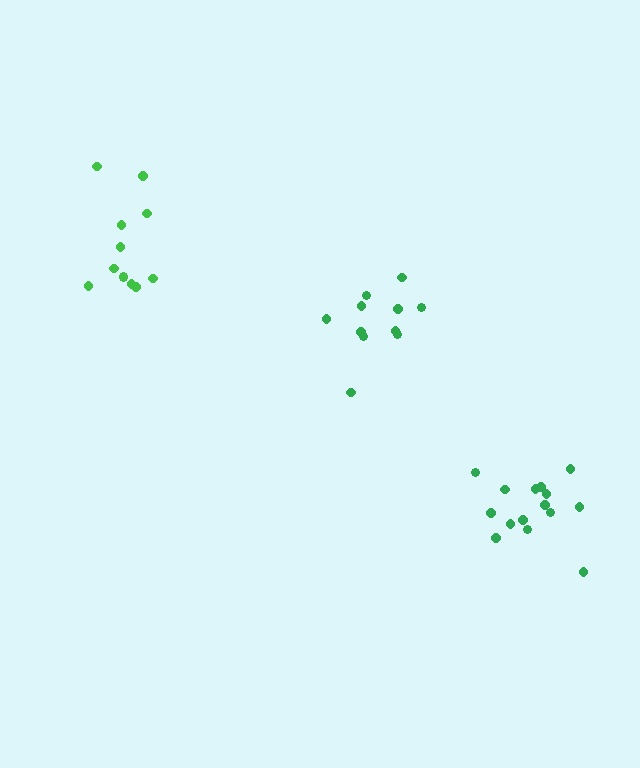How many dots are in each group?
Group 1: 15 dots, Group 2: 12 dots, Group 3: 11 dots (38 total).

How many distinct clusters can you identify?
There are 3 distinct clusters.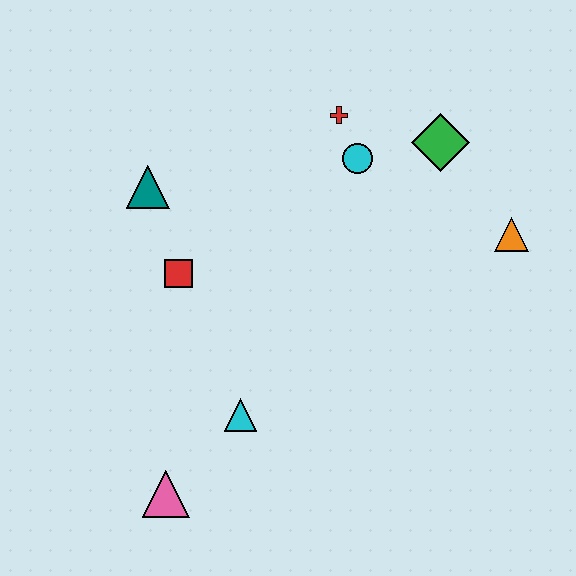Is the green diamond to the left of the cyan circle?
No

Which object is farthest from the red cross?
The pink triangle is farthest from the red cross.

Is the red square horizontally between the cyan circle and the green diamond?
No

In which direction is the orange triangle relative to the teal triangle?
The orange triangle is to the right of the teal triangle.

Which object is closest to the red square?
The teal triangle is closest to the red square.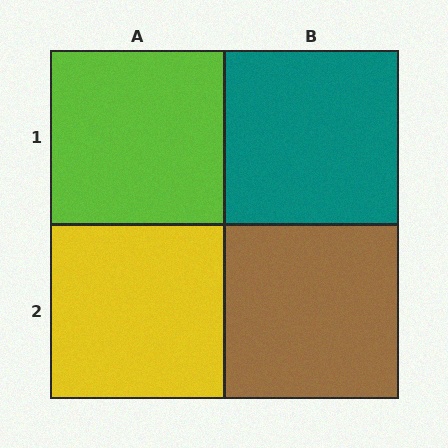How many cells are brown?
1 cell is brown.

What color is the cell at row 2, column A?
Yellow.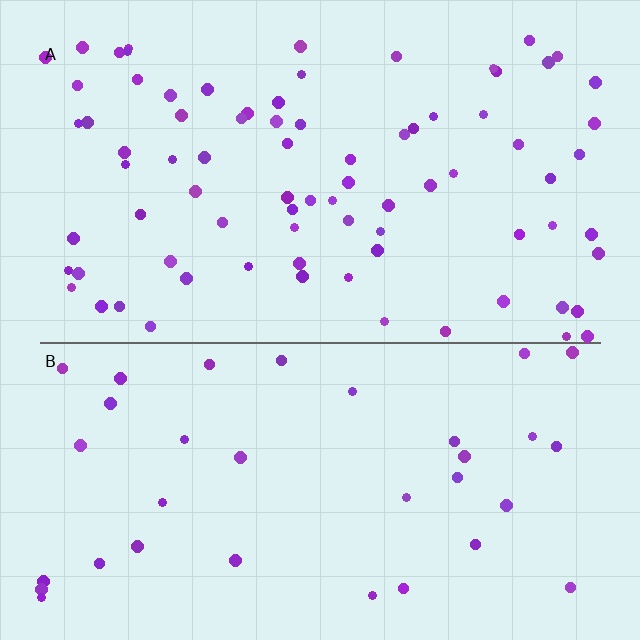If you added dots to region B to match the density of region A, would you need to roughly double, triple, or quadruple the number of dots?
Approximately double.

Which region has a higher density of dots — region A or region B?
A (the top).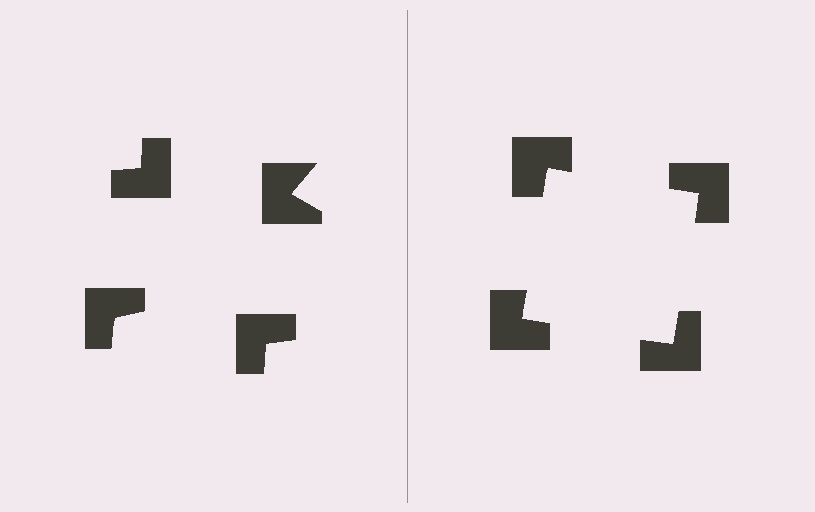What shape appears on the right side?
An illusory square.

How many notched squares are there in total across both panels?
8 — 4 on each side.